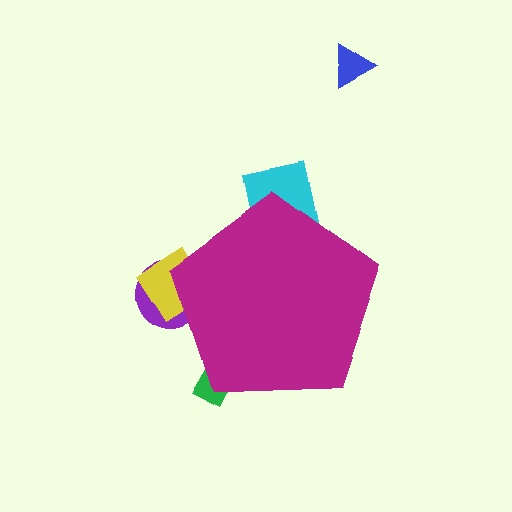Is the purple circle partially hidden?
Yes, the purple circle is partially hidden behind the magenta pentagon.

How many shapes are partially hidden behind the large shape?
4 shapes are partially hidden.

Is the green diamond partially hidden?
Yes, the green diamond is partially hidden behind the magenta pentagon.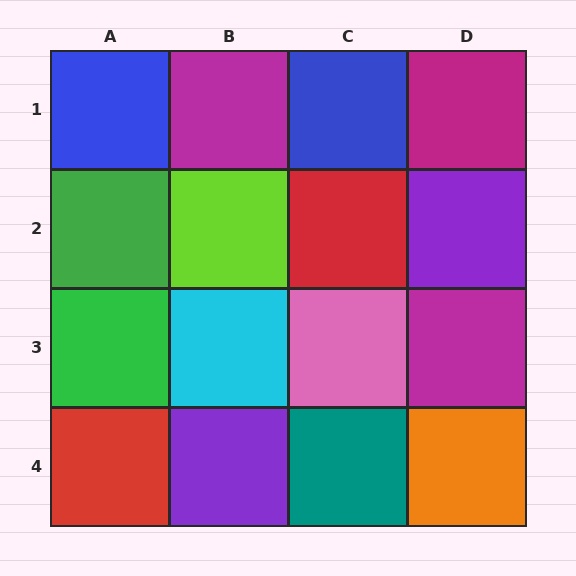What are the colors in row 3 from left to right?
Green, cyan, pink, magenta.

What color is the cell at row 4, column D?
Orange.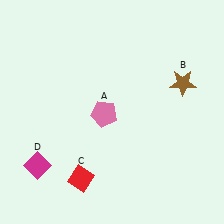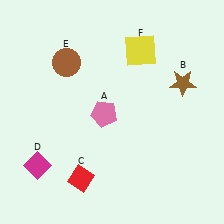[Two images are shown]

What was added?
A brown circle (E), a yellow square (F) were added in Image 2.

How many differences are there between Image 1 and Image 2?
There are 2 differences between the two images.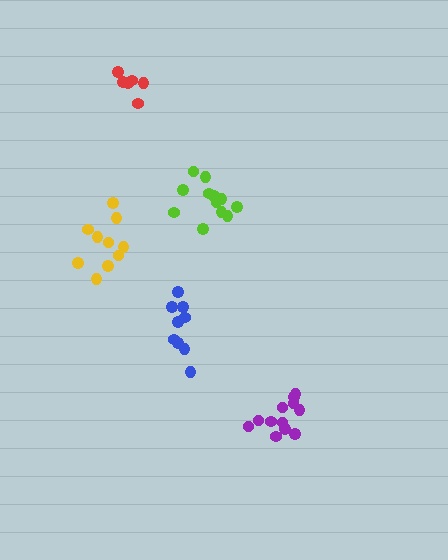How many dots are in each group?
Group 1: 12 dots, Group 2: 6 dots, Group 3: 9 dots, Group 4: 12 dots, Group 5: 10 dots (49 total).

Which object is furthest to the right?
The purple cluster is rightmost.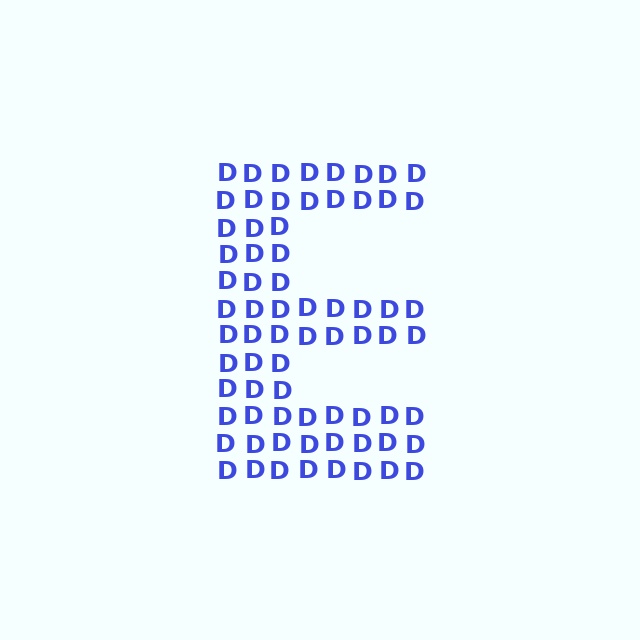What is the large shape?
The large shape is the letter E.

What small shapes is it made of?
It is made of small letter D's.